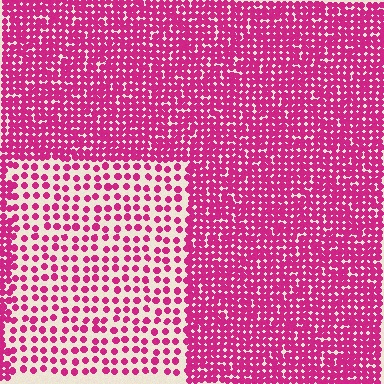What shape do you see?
I see a rectangle.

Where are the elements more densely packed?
The elements are more densely packed outside the rectangle boundary.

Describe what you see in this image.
The image contains small magenta elements arranged at two different densities. A rectangle-shaped region is visible where the elements are less densely packed than the surrounding area.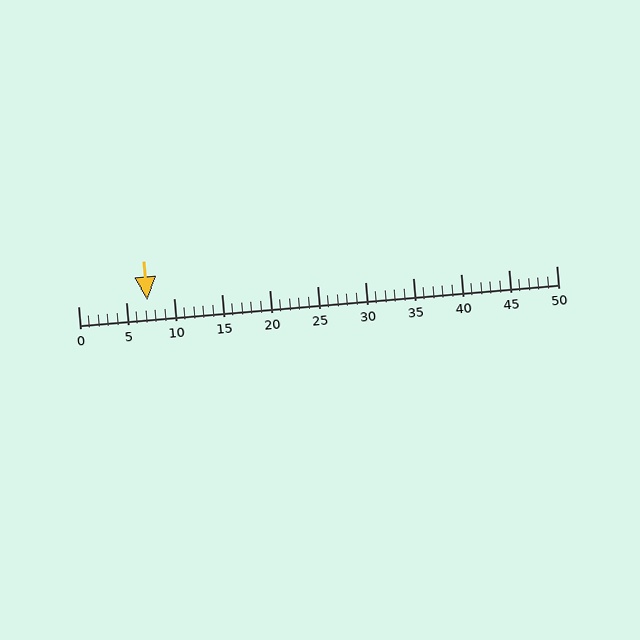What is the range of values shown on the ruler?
The ruler shows values from 0 to 50.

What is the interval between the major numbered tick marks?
The major tick marks are spaced 5 units apart.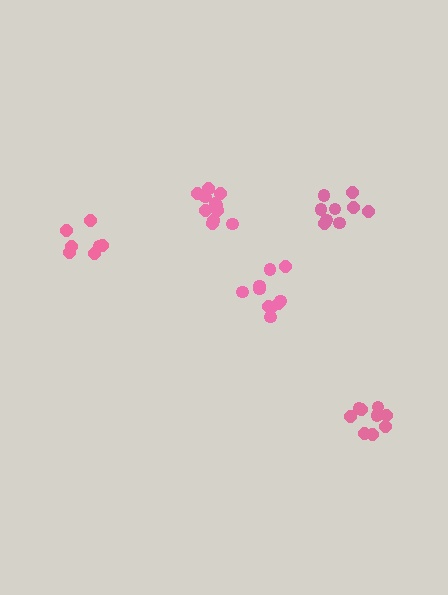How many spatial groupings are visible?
There are 5 spatial groupings.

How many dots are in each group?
Group 1: 12 dots, Group 2: 10 dots, Group 3: 9 dots, Group 4: 9 dots, Group 5: 7 dots (47 total).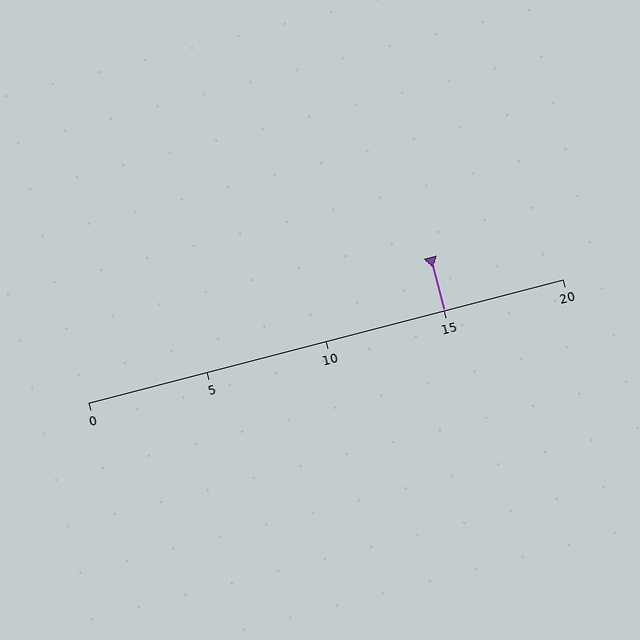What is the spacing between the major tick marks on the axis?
The major ticks are spaced 5 apart.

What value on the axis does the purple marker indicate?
The marker indicates approximately 15.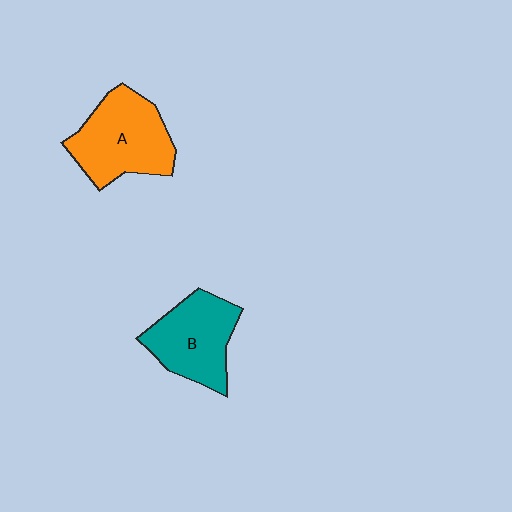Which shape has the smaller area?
Shape B (teal).